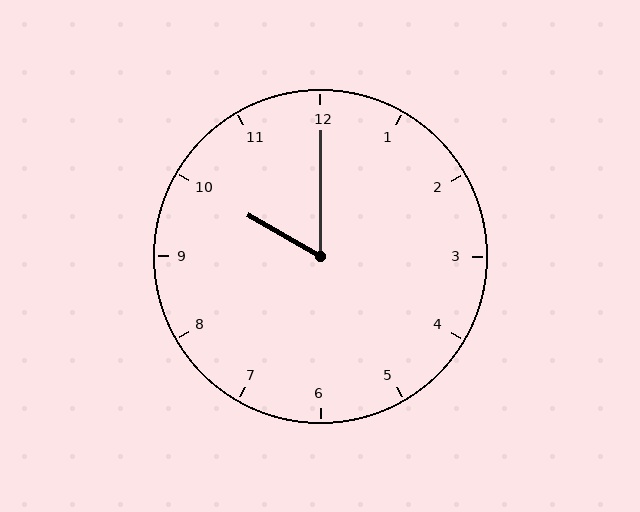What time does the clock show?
10:00.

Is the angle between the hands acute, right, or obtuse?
It is acute.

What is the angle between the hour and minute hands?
Approximately 60 degrees.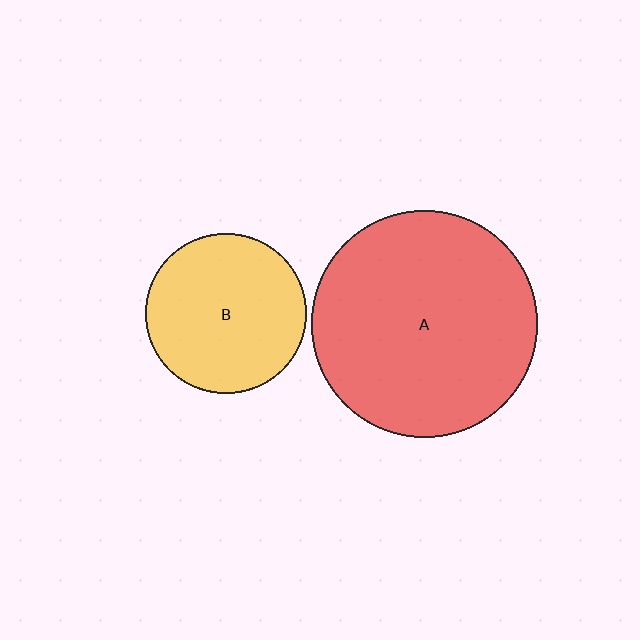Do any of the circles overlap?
No, none of the circles overlap.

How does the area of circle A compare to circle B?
Approximately 2.0 times.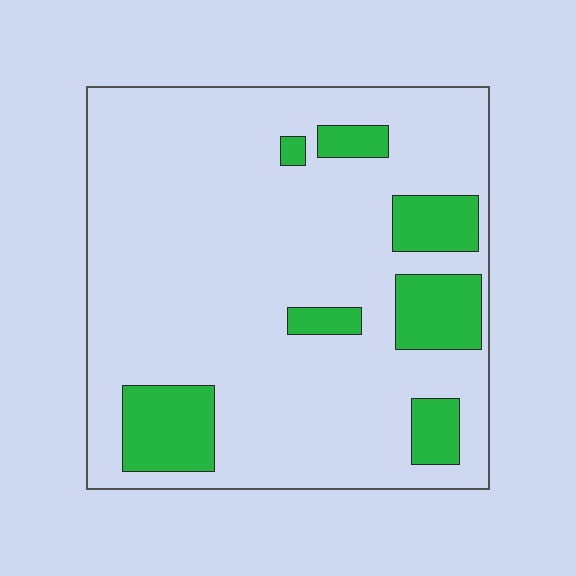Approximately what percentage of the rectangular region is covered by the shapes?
Approximately 15%.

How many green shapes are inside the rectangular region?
7.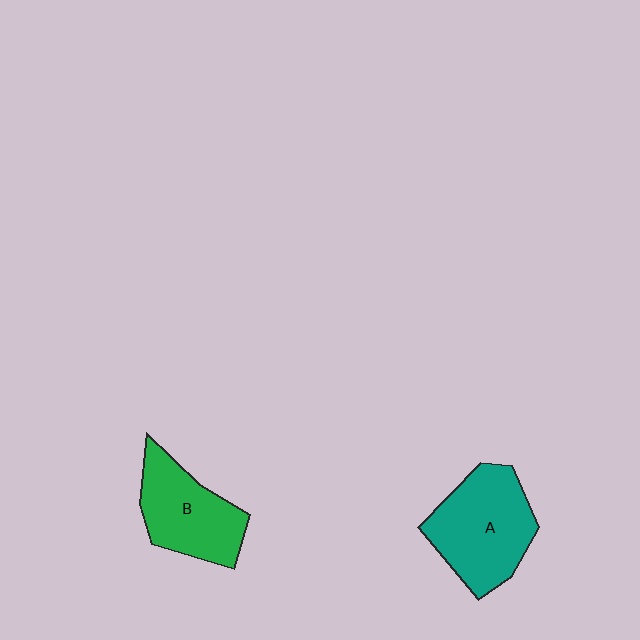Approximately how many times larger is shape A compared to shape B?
Approximately 1.2 times.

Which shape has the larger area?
Shape A (teal).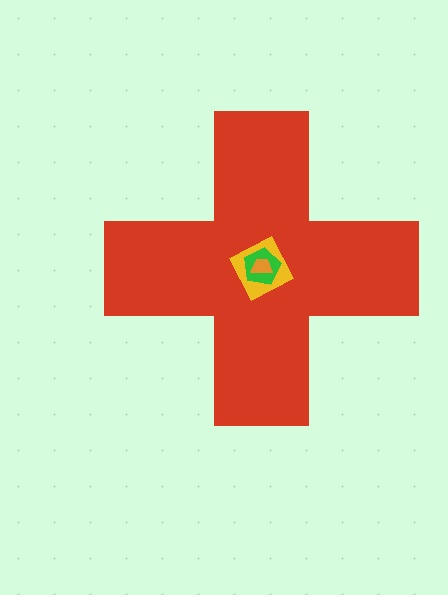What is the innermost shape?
The orange trapezoid.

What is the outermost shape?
The red cross.